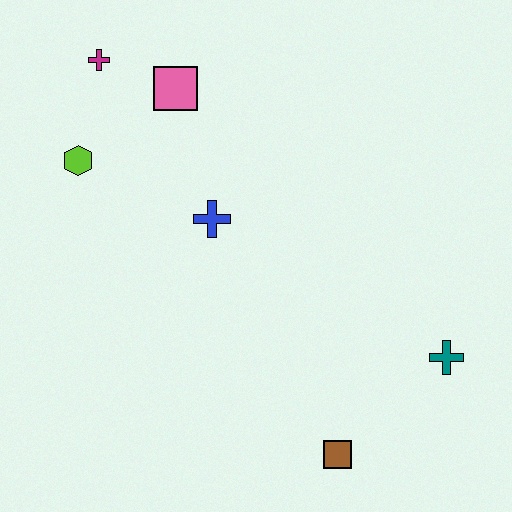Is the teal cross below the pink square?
Yes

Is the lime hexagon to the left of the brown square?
Yes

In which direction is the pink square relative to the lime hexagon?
The pink square is to the right of the lime hexagon.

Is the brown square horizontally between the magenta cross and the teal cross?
Yes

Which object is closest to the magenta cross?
The pink square is closest to the magenta cross.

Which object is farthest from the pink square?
The brown square is farthest from the pink square.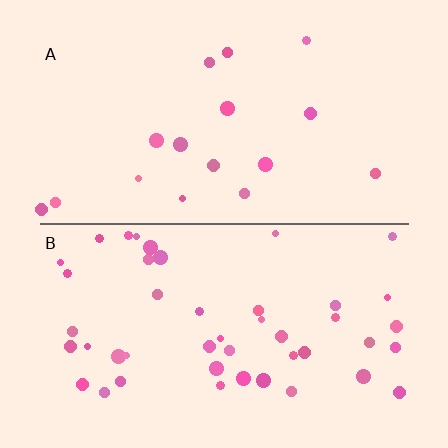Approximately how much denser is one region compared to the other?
Approximately 2.7× — region B over region A.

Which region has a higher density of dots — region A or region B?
B (the bottom).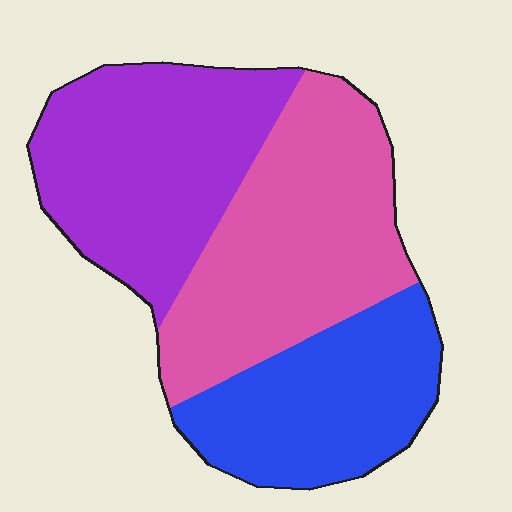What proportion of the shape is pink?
Pink covers roughly 40% of the shape.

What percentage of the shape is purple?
Purple takes up about one third (1/3) of the shape.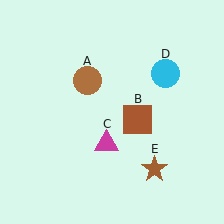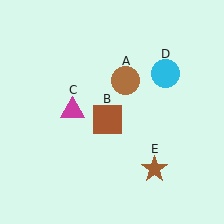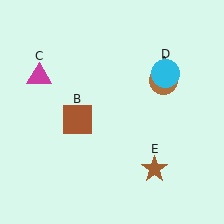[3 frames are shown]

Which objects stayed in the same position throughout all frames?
Cyan circle (object D) and brown star (object E) remained stationary.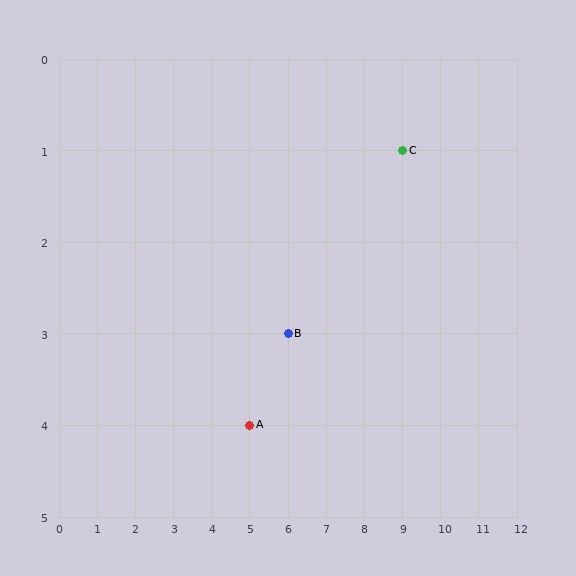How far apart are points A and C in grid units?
Points A and C are 4 columns and 3 rows apart (about 5.0 grid units diagonally).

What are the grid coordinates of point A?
Point A is at grid coordinates (5, 4).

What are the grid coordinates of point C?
Point C is at grid coordinates (9, 1).